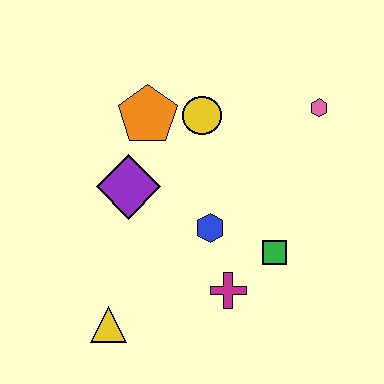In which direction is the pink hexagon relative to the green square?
The pink hexagon is above the green square.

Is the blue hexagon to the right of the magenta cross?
No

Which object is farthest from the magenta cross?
The pink hexagon is farthest from the magenta cross.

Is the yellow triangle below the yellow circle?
Yes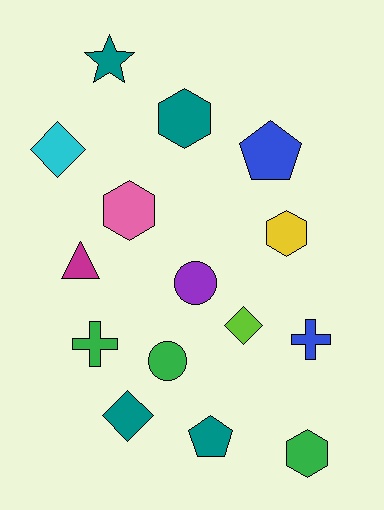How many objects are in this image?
There are 15 objects.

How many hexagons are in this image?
There are 4 hexagons.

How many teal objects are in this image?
There are 4 teal objects.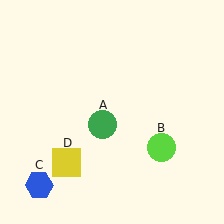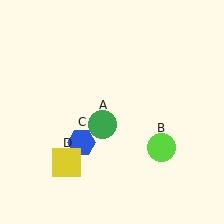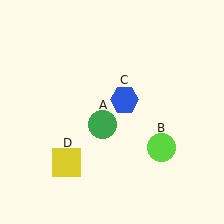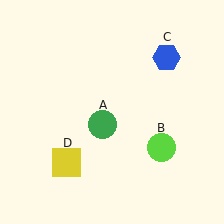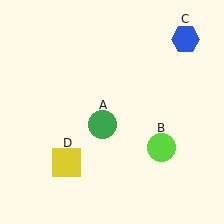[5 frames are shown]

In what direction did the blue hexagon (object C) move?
The blue hexagon (object C) moved up and to the right.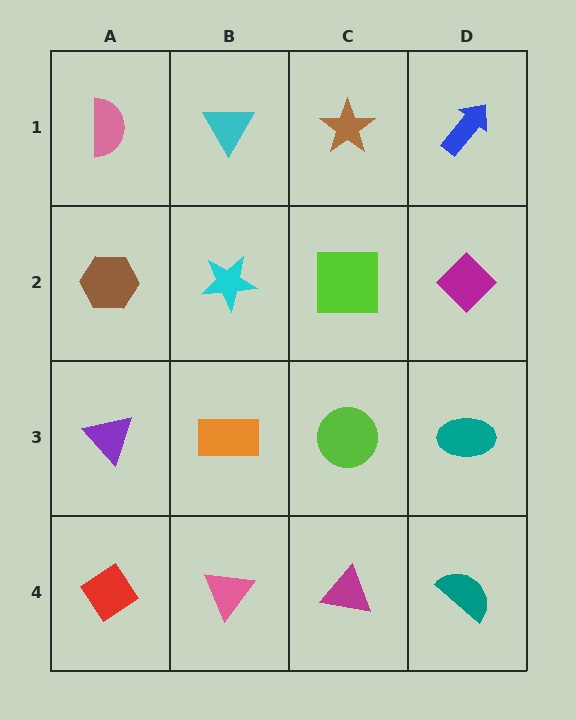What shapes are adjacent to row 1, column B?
A cyan star (row 2, column B), a pink semicircle (row 1, column A), a brown star (row 1, column C).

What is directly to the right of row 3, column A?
An orange rectangle.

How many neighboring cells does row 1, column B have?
3.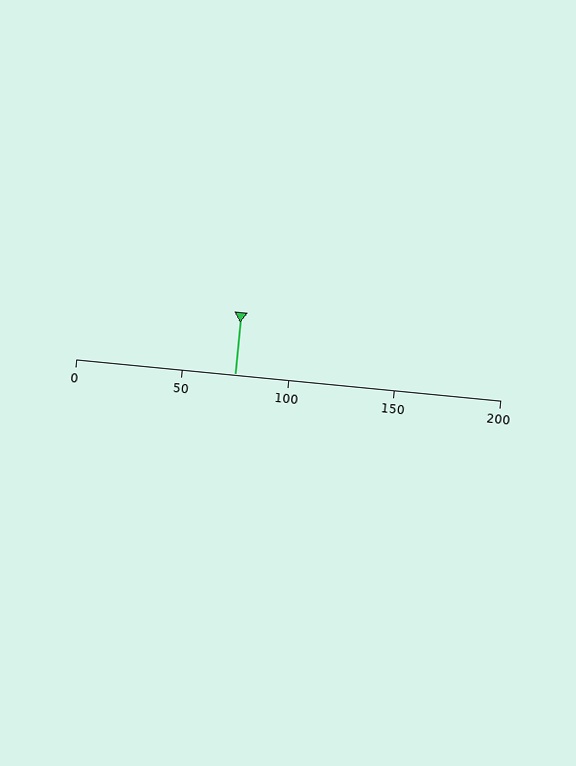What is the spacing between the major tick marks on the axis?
The major ticks are spaced 50 apart.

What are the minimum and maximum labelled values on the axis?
The axis runs from 0 to 200.